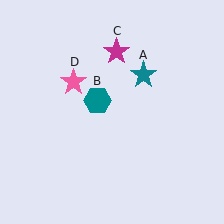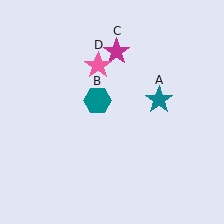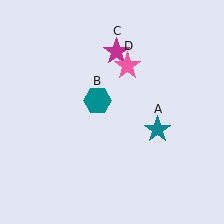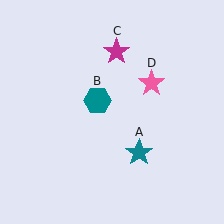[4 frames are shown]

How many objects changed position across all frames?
2 objects changed position: teal star (object A), pink star (object D).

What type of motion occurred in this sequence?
The teal star (object A), pink star (object D) rotated clockwise around the center of the scene.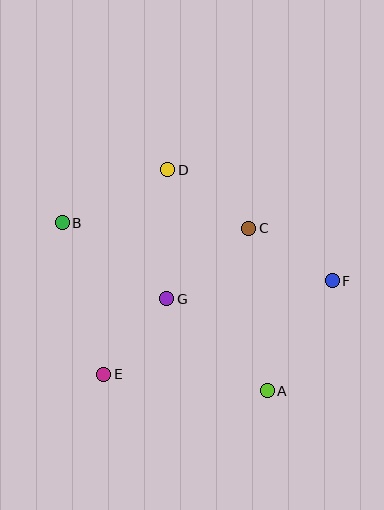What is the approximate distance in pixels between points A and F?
The distance between A and F is approximately 128 pixels.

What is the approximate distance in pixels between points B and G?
The distance between B and G is approximately 129 pixels.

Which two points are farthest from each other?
Points B and F are farthest from each other.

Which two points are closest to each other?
Points E and G are closest to each other.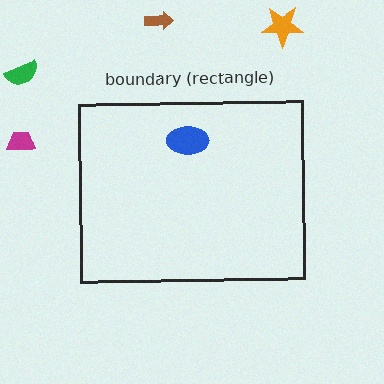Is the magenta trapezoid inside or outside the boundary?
Outside.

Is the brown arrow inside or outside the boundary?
Outside.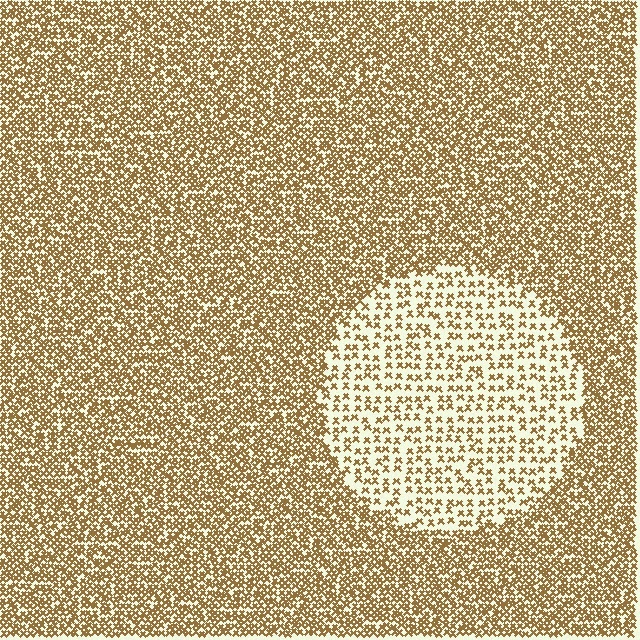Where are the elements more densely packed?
The elements are more densely packed outside the circle boundary.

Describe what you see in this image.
The image contains small brown elements arranged at two different densities. A circle-shaped region is visible where the elements are less densely packed than the surrounding area.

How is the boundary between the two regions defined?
The boundary is defined by a change in element density (approximately 2.4x ratio). All elements are the same color, size, and shape.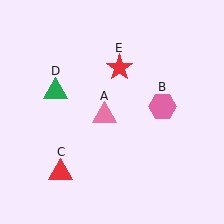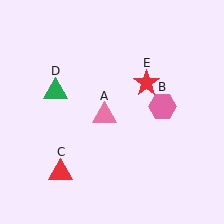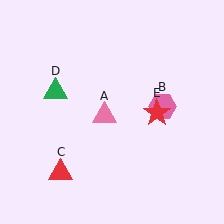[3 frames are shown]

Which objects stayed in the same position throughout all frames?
Pink triangle (object A) and pink hexagon (object B) and red triangle (object C) and green triangle (object D) remained stationary.